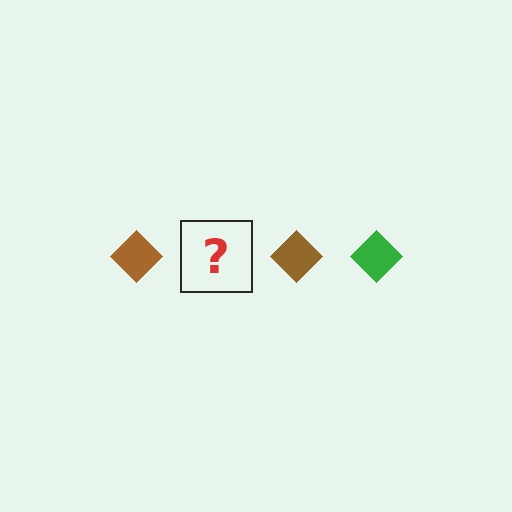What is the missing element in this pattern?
The missing element is a green diamond.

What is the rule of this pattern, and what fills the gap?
The rule is that the pattern cycles through brown, green diamonds. The gap should be filled with a green diamond.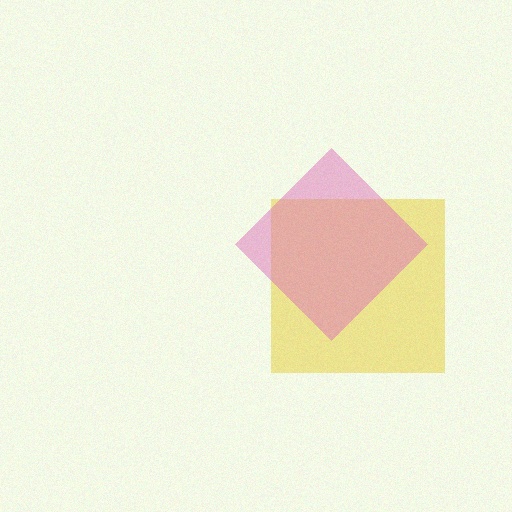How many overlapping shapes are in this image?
There are 2 overlapping shapes in the image.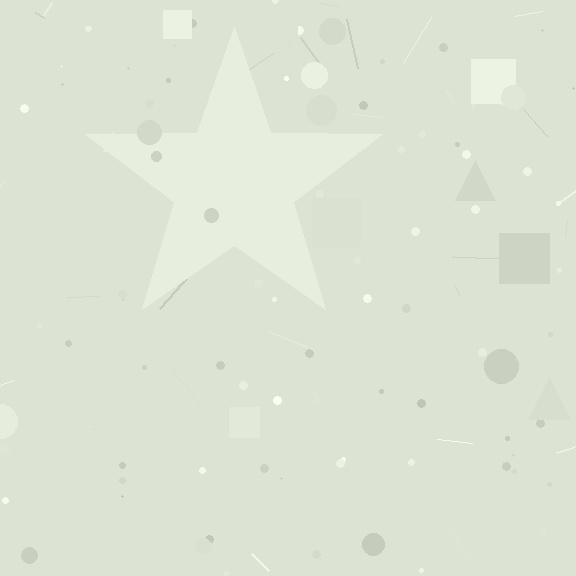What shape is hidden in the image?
A star is hidden in the image.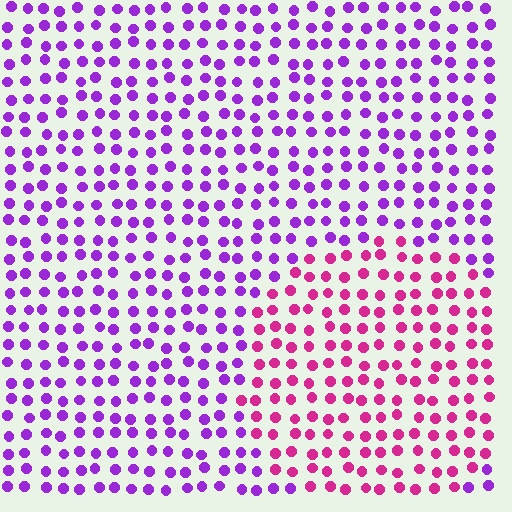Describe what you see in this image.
The image is filled with small purple elements in a uniform arrangement. A circle-shaped region is visible where the elements are tinted to a slightly different hue, forming a subtle color boundary.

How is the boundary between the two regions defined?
The boundary is defined purely by a slight shift in hue (about 44 degrees). Spacing, size, and orientation are identical on both sides.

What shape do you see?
I see a circle.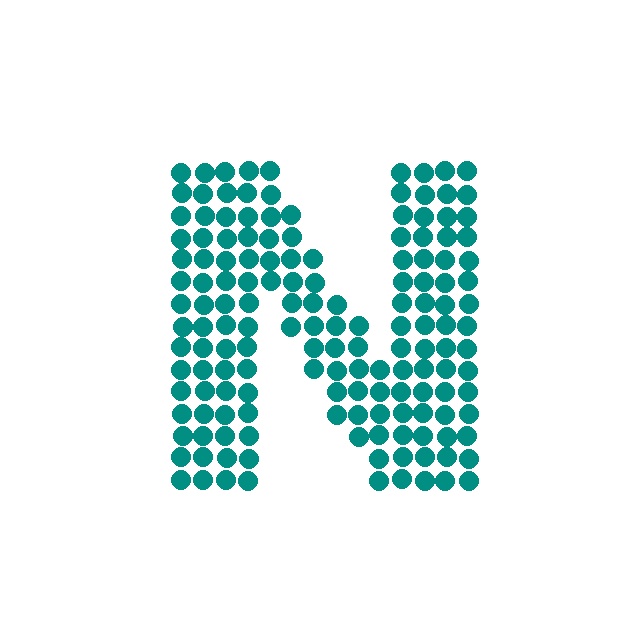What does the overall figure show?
The overall figure shows the letter N.